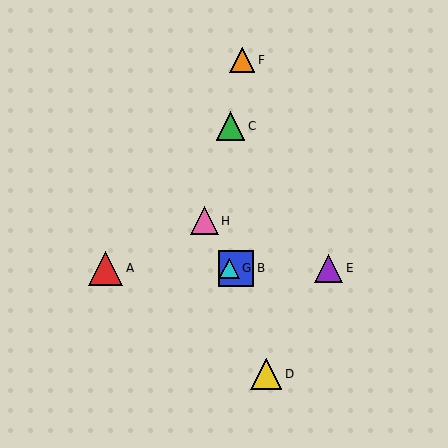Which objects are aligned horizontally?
Objects A, B, E, G are aligned horizontally.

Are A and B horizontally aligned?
Yes, both are at y≈268.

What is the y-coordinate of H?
Object H is at y≈221.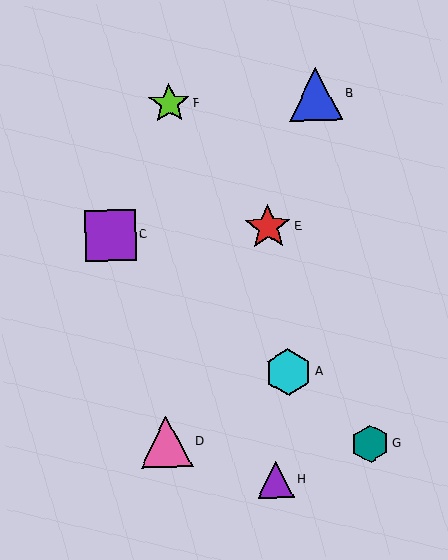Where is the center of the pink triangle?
The center of the pink triangle is at (166, 441).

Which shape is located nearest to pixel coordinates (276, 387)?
The cyan hexagon (labeled A) at (289, 372) is nearest to that location.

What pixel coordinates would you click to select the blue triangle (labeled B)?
Click at (316, 94) to select the blue triangle B.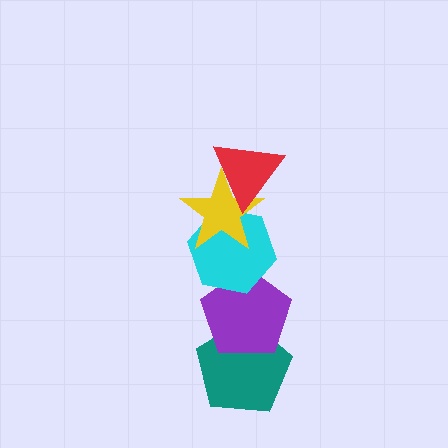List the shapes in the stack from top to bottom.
From top to bottom: the red triangle, the yellow star, the cyan hexagon, the purple pentagon, the teal pentagon.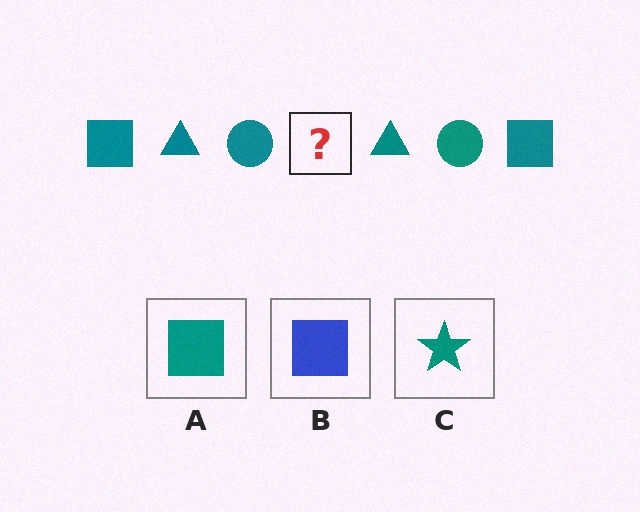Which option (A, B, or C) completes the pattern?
A.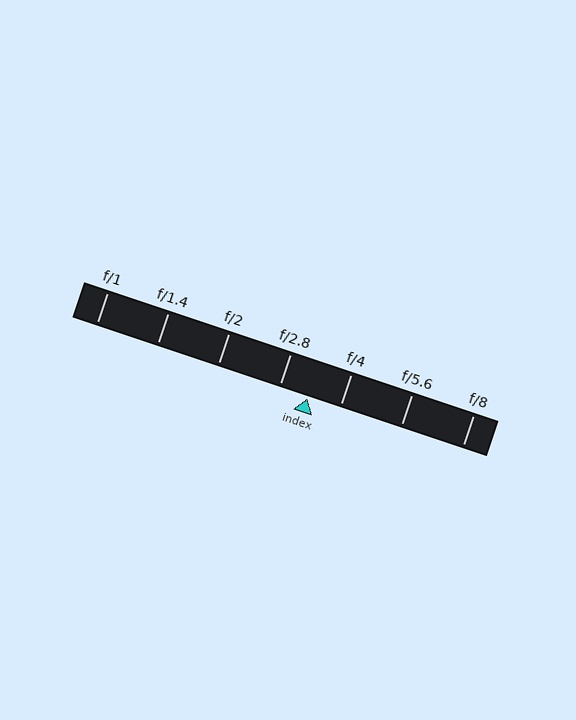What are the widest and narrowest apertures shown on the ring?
The widest aperture shown is f/1 and the narrowest is f/8.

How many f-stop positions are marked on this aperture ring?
There are 7 f-stop positions marked.